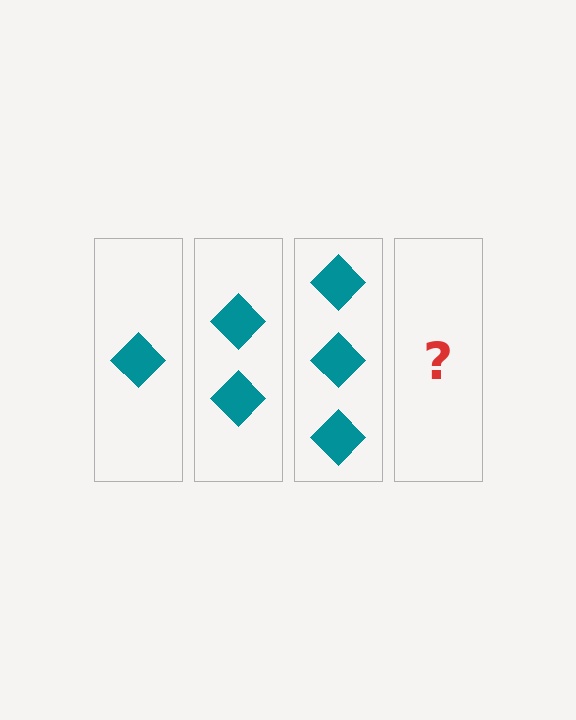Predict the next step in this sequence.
The next step is 4 diamonds.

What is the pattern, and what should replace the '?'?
The pattern is that each step adds one more diamond. The '?' should be 4 diamonds.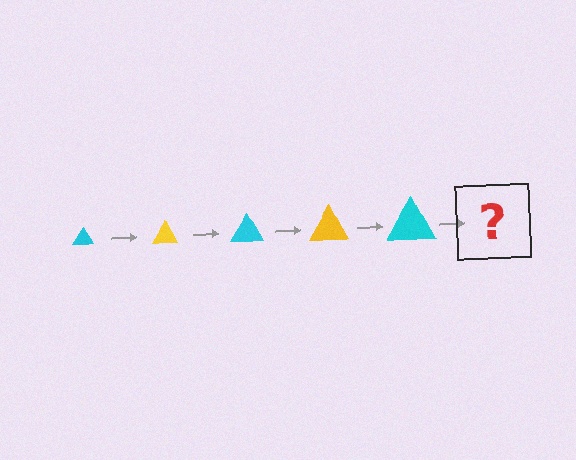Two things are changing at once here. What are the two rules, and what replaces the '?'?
The two rules are that the triangle grows larger each step and the color cycles through cyan and yellow. The '?' should be a yellow triangle, larger than the previous one.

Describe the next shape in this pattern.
It should be a yellow triangle, larger than the previous one.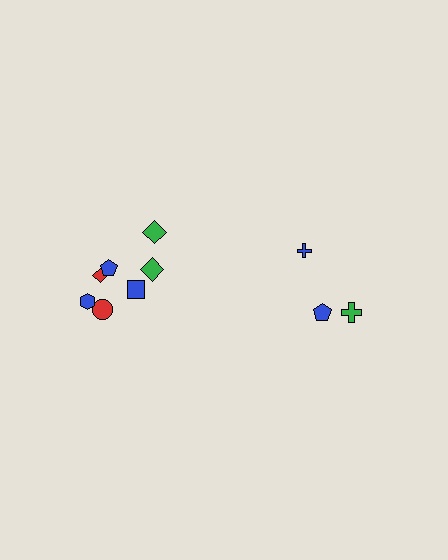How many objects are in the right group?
There are 3 objects.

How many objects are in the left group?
There are 7 objects.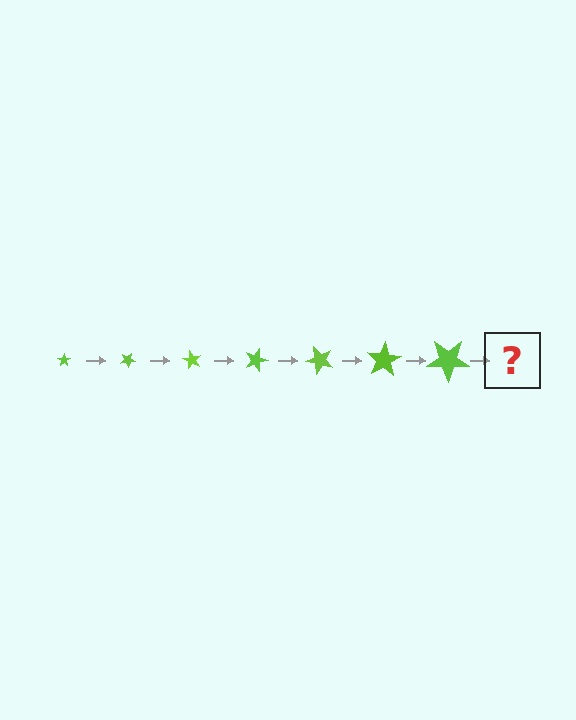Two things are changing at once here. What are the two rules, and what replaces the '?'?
The two rules are that the star grows larger each step and it rotates 30 degrees each step. The '?' should be a star, larger than the previous one and rotated 210 degrees from the start.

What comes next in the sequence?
The next element should be a star, larger than the previous one and rotated 210 degrees from the start.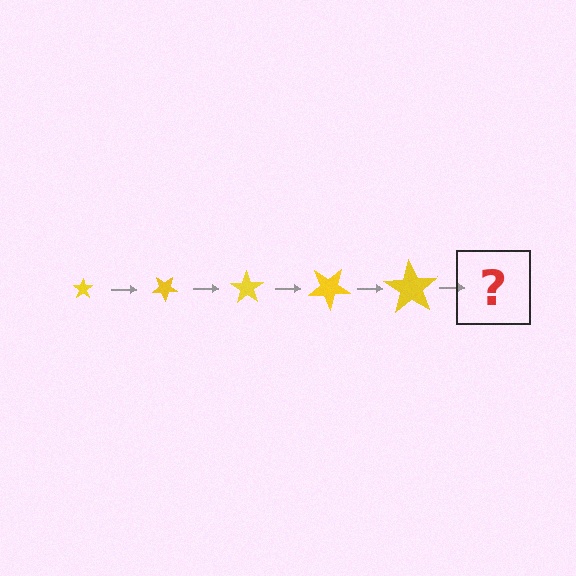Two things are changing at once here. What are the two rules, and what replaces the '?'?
The two rules are that the star grows larger each step and it rotates 35 degrees each step. The '?' should be a star, larger than the previous one and rotated 175 degrees from the start.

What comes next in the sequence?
The next element should be a star, larger than the previous one and rotated 175 degrees from the start.